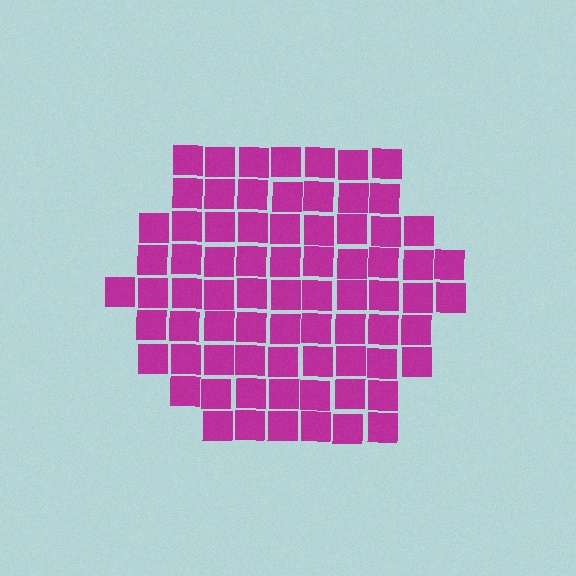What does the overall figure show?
The overall figure shows a hexagon.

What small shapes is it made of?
It is made of small squares.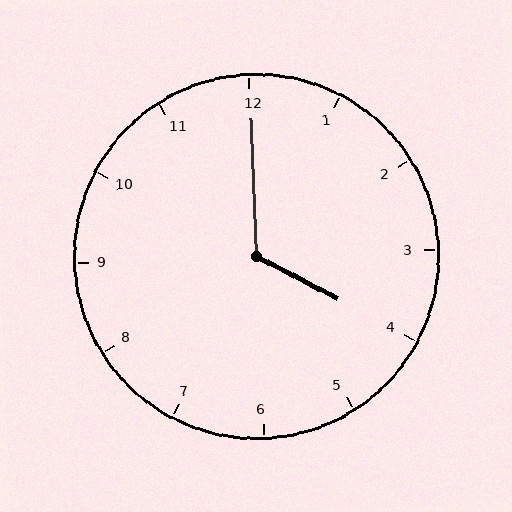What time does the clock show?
4:00.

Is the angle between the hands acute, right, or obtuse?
It is obtuse.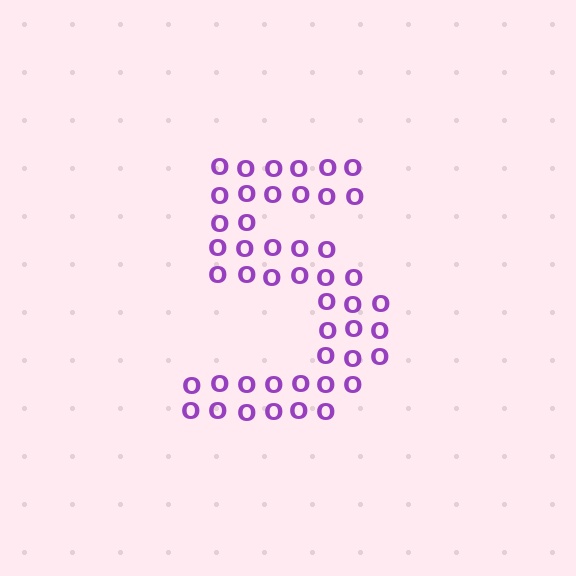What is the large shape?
The large shape is the digit 5.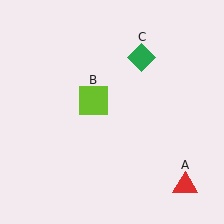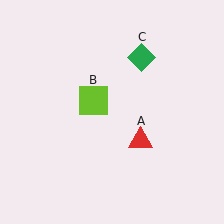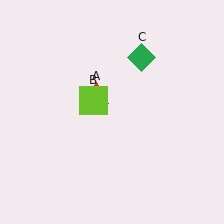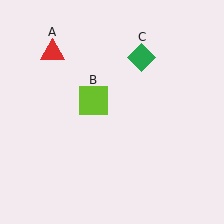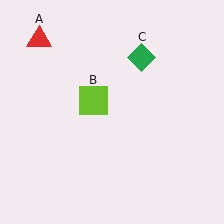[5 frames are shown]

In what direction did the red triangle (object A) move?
The red triangle (object A) moved up and to the left.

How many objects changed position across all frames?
1 object changed position: red triangle (object A).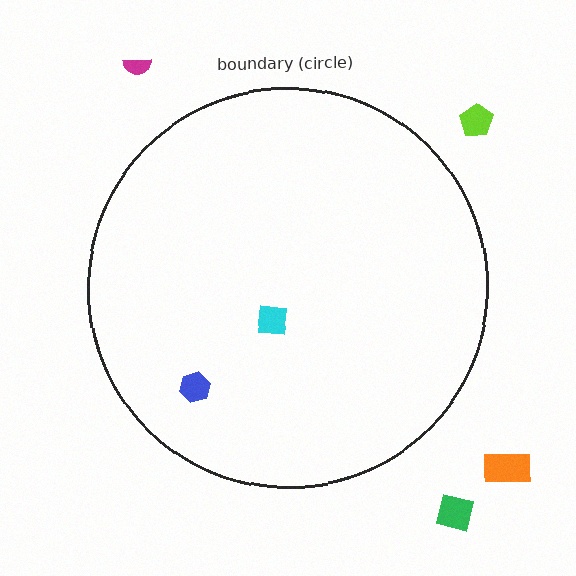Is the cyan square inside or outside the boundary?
Inside.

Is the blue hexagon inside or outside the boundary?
Inside.